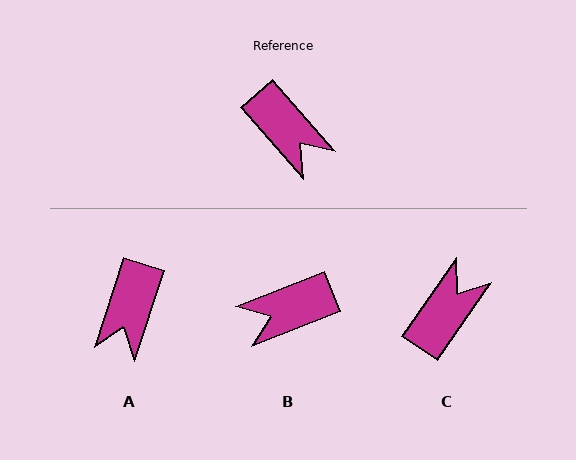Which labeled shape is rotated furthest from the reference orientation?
B, about 110 degrees away.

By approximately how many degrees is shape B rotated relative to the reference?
Approximately 110 degrees clockwise.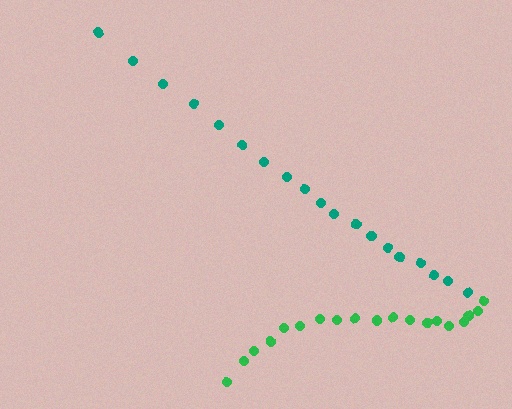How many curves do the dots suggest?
There are 2 distinct paths.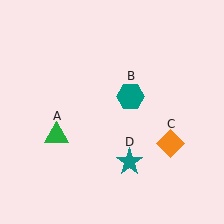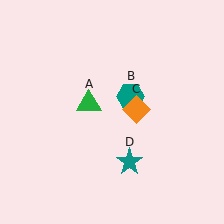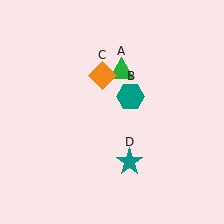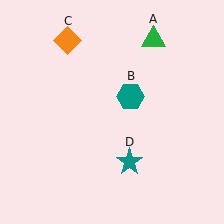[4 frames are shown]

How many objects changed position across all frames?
2 objects changed position: green triangle (object A), orange diamond (object C).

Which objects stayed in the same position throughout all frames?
Teal hexagon (object B) and teal star (object D) remained stationary.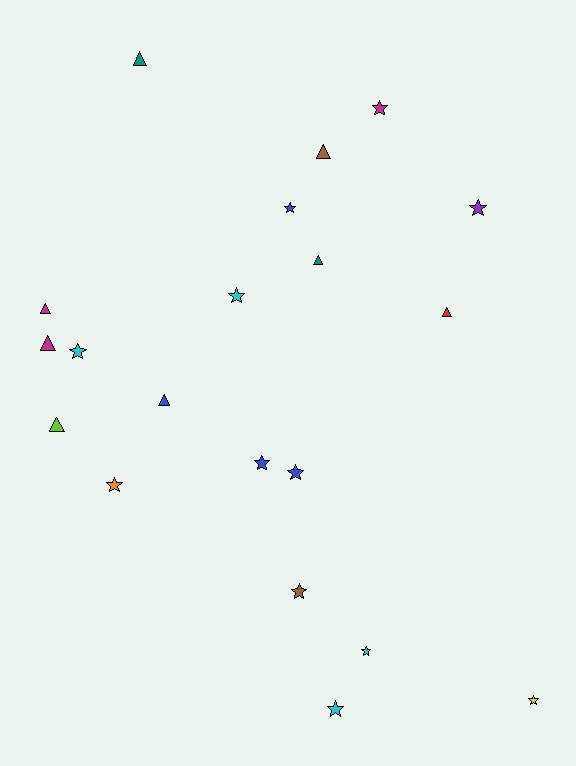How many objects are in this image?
There are 20 objects.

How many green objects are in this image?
There are no green objects.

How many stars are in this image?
There are 12 stars.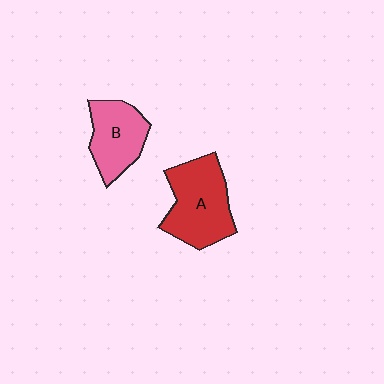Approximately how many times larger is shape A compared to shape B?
Approximately 1.3 times.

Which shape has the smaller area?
Shape B (pink).